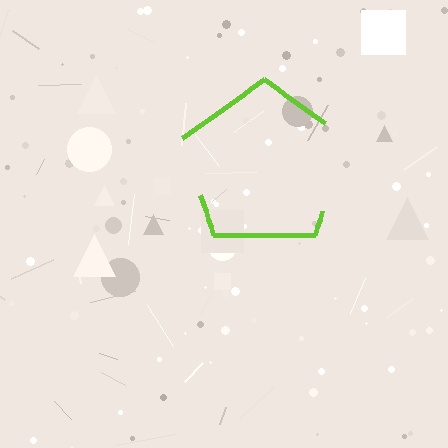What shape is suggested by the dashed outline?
The dashed outline suggests a pentagon.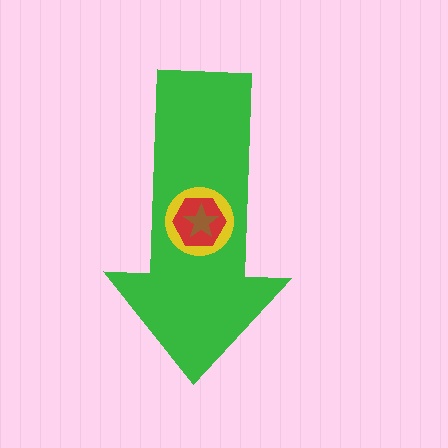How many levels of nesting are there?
4.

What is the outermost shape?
The green arrow.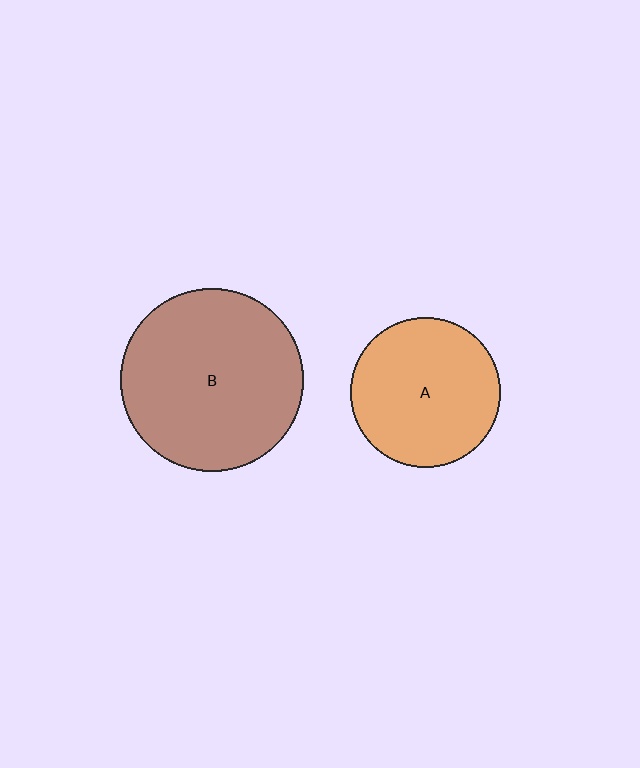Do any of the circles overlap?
No, none of the circles overlap.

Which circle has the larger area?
Circle B (brown).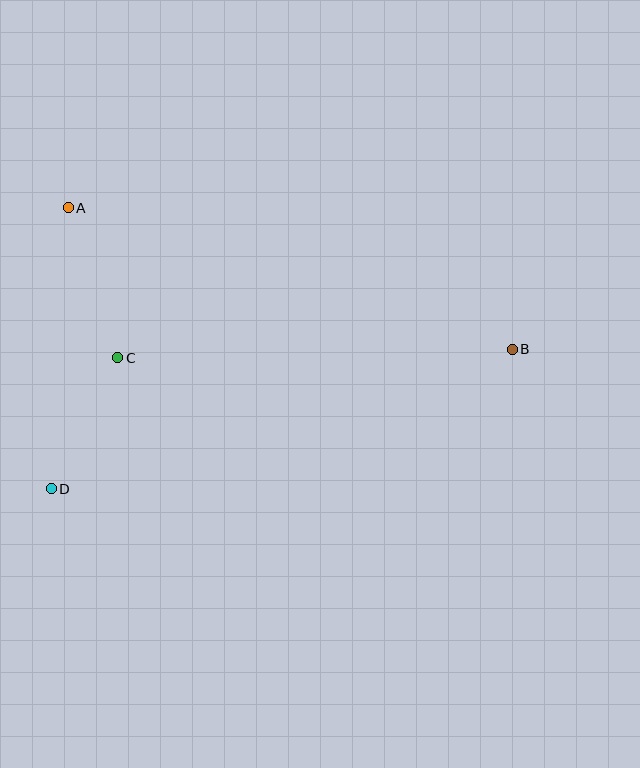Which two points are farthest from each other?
Points B and D are farthest from each other.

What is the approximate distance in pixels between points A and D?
The distance between A and D is approximately 282 pixels.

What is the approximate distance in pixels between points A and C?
The distance between A and C is approximately 158 pixels.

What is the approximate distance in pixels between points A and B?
The distance between A and B is approximately 466 pixels.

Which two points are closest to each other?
Points C and D are closest to each other.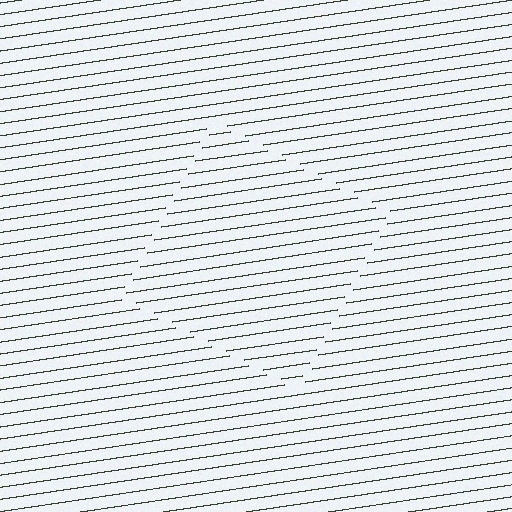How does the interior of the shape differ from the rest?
The interior of the shape contains the same grating, shifted by half a period — the contour is defined by the phase discontinuity where line-ends from the inner and outer gratings abut.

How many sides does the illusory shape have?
4 sides — the line-ends trace a square.